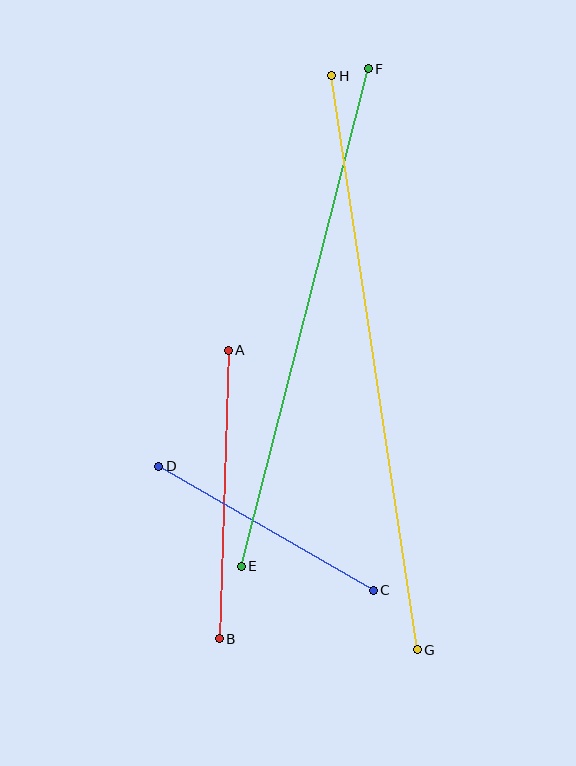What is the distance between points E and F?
The distance is approximately 513 pixels.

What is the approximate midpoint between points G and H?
The midpoint is at approximately (374, 363) pixels.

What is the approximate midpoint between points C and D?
The midpoint is at approximately (266, 528) pixels.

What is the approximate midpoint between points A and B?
The midpoint is at approximately (224, 495) pixels.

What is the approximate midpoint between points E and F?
The midpoint is at approximately (305, 317) pixels.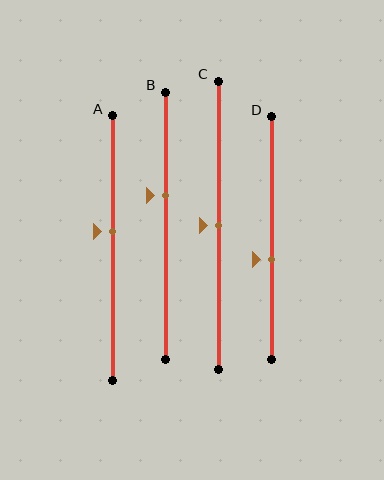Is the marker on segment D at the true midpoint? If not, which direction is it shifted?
No, the marker on segment D is shifted downward by about 9% of the segment length.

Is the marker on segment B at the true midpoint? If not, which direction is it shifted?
No, the marker on segment B is shifted upward by about 11% of the segment length.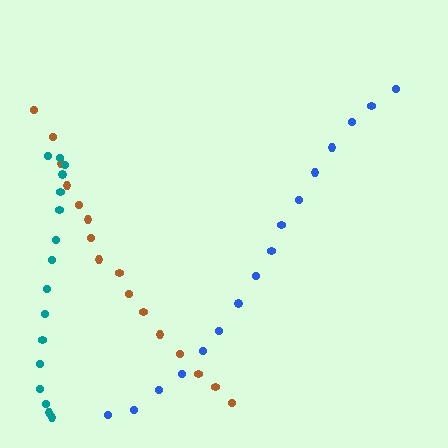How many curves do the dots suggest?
There are 3 distinct paths.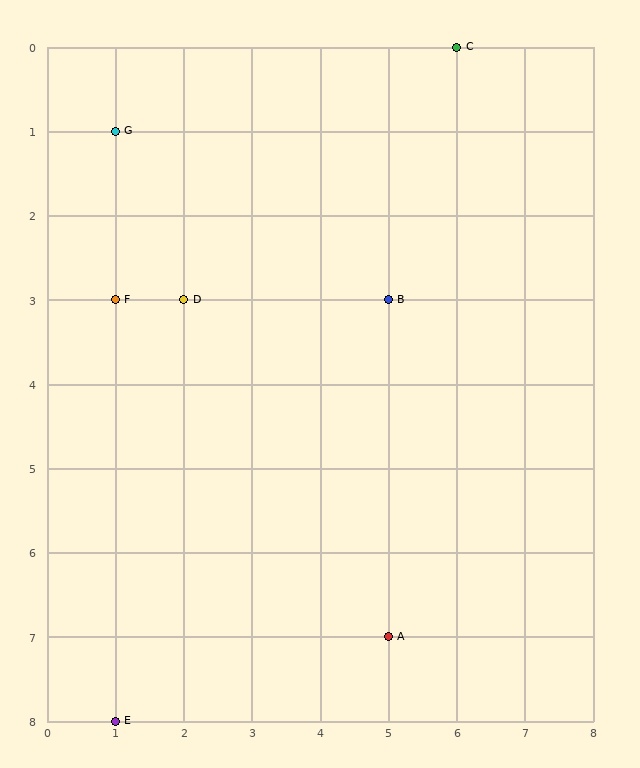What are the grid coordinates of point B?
Point B is at grid coordinates (5, 3).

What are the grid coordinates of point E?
Point E is at grid coordinates (1, 8).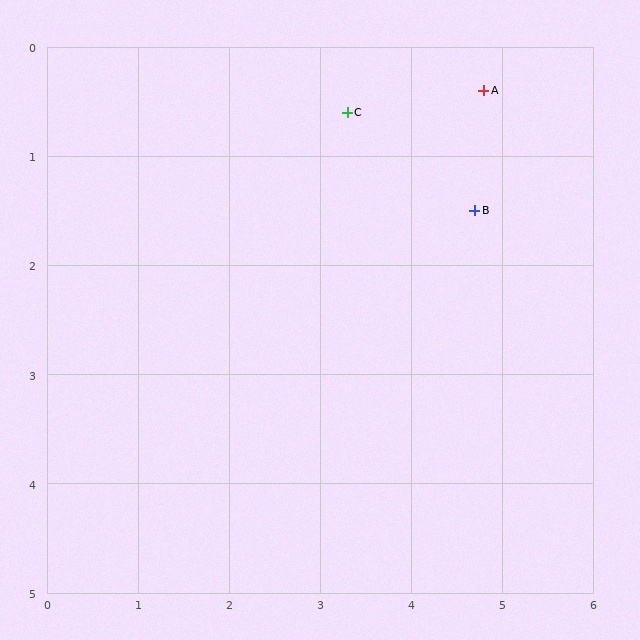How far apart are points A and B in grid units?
Points A and B are about 1.1 grid units apart.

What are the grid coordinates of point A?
Point A is at approximately (4.8, 0.4).